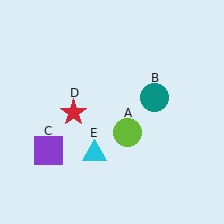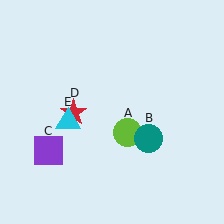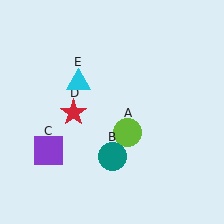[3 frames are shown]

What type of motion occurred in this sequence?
The teal circle (object B), cyan triangle (object E) rotated clockwise around the center of the scene.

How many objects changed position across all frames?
2 objects changed position: teal circle (object B), cyan triangle (object E).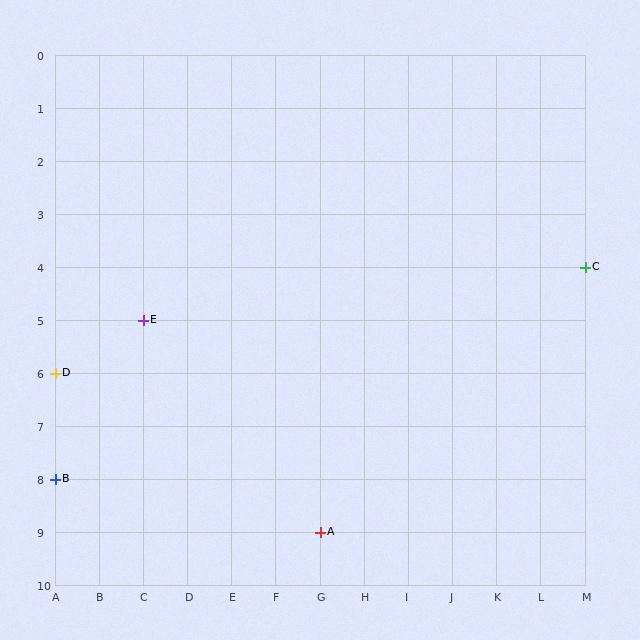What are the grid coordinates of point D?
Point D is at grid coordinates (A, 6).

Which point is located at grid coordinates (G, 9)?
Point A is at (G, 9).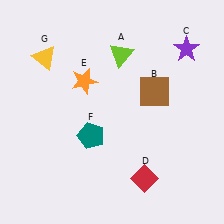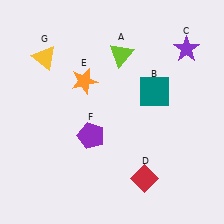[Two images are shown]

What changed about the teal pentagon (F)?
In Image 1, F is teal. In Image 2, it changed to purple.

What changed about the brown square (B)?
In Image 1, B is brown. In Image 2, it changed to teal.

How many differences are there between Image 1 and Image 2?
There are 2 differences between the two images.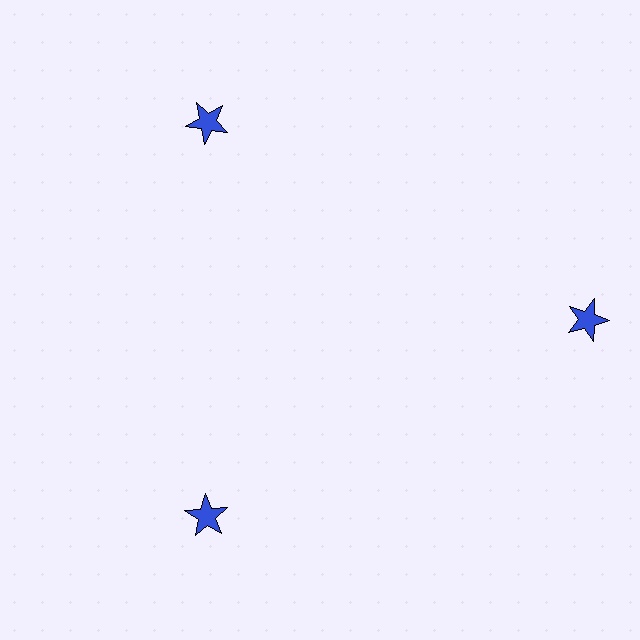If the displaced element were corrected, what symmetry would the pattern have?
It would have 3-fold rotational symmetry — the pattern would map onto itself every 120 degrees.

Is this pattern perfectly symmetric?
No. The 3 blue stars are arranged in a ring, but one element near the 3 o'clock position is pushed outward from the center, breaking the 3-fold rotational symmetry.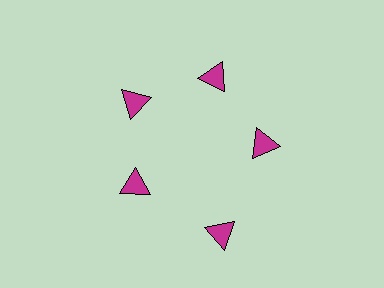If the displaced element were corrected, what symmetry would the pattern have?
It would have 5-fold rotational symmetry — the pattern would map onto itself every 72 degrees.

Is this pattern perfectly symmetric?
No. The 5 magenta triangles are arranged in a ring, but one element near the 5 o'clock position is pushed outward from the center, breaking the 5-fold rotational symmetry.